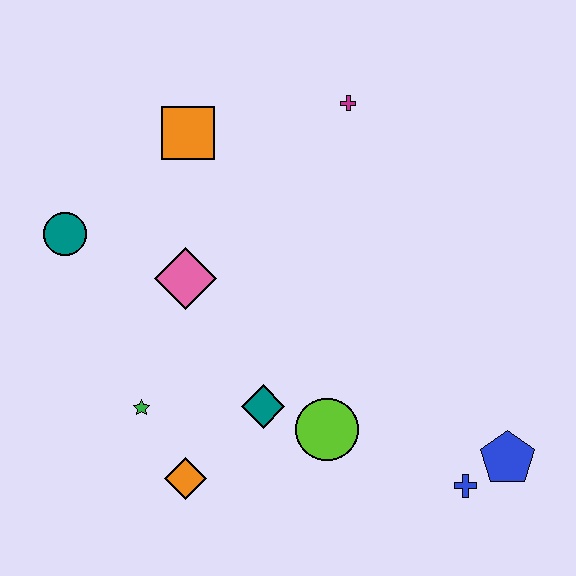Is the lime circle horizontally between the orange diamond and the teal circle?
No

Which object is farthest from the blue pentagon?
The teal circle is farthest from the blue pentagon.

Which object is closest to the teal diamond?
The lime circle is closest to the teal diamond.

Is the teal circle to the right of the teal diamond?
No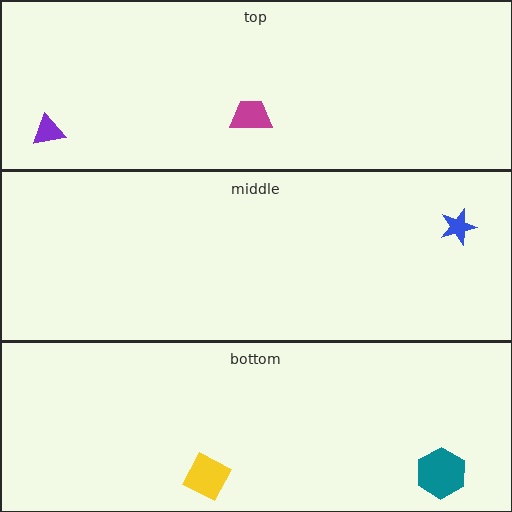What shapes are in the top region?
The magenta trapezoid, the purple triangle.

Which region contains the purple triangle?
The top region.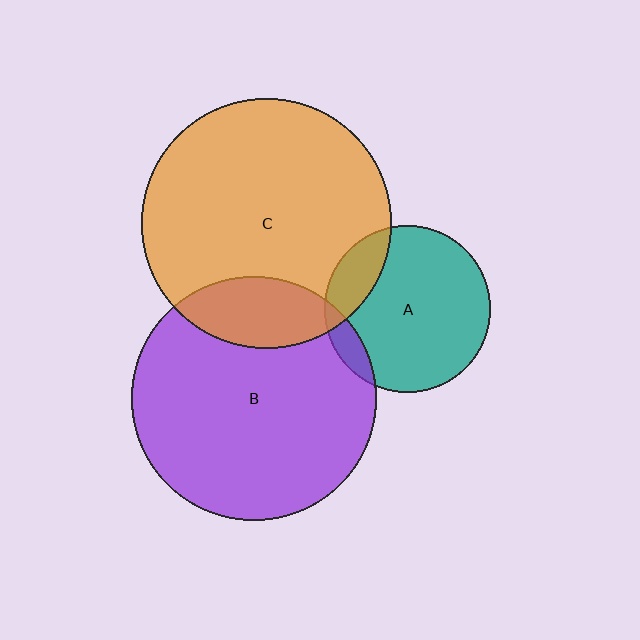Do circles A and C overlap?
Yes.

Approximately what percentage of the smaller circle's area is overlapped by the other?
Approximately 15%.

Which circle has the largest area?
Circle C (orange).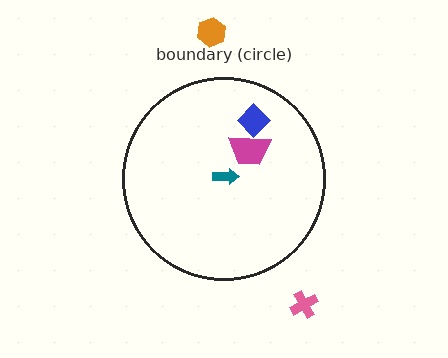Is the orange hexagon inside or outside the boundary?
Outside.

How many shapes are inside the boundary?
3 inside, 2 outside.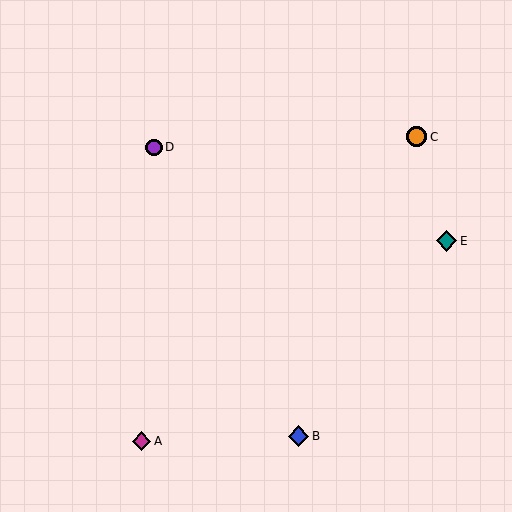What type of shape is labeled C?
Shape C is an orange circle.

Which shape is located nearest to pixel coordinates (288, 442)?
The blue diamond (labeled B) at (298, 436) is nearest to that location.